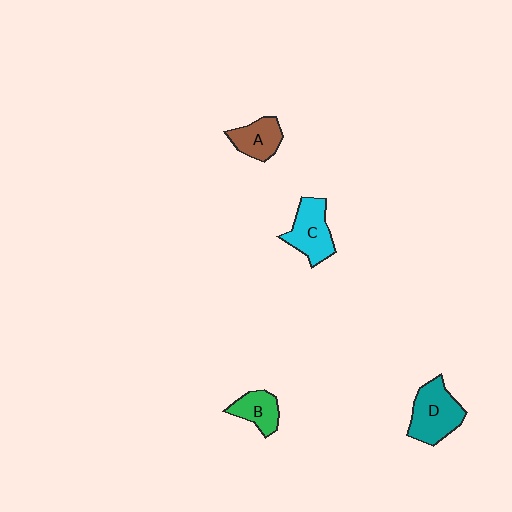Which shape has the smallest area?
Shape B (green).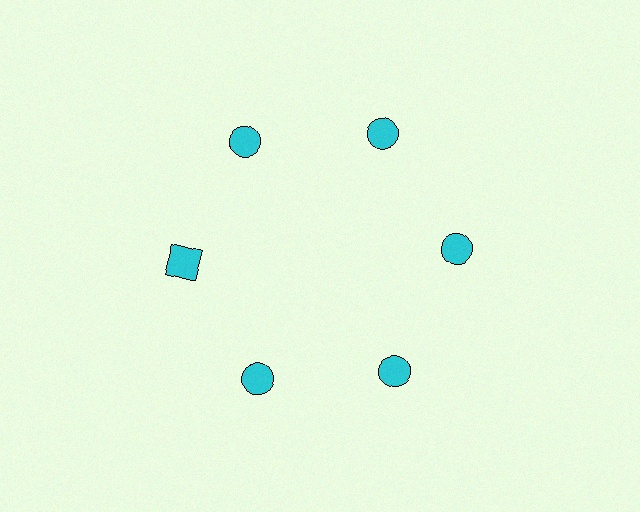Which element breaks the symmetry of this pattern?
The cyan square at roughly the 9 o'clock position breaks the symmetry. All other shapes are cyan circles.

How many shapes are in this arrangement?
There are 6 shapes arranged in a ring pattern.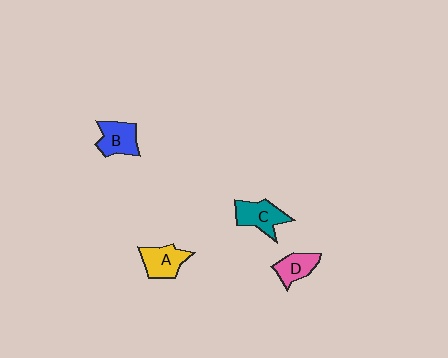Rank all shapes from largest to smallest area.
From largest to smallest: C (teal), B (blue), A (yellow), D (pink).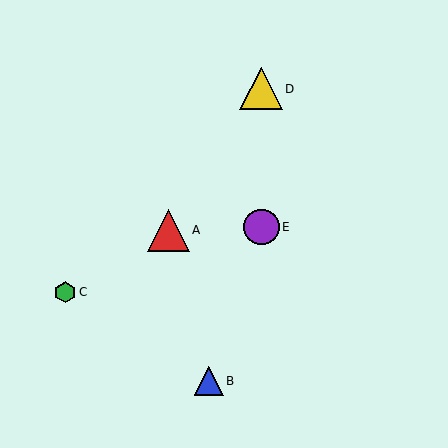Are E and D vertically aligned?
Yes, both are at x≈261.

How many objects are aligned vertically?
2 objects (D, E) are aligned vertically.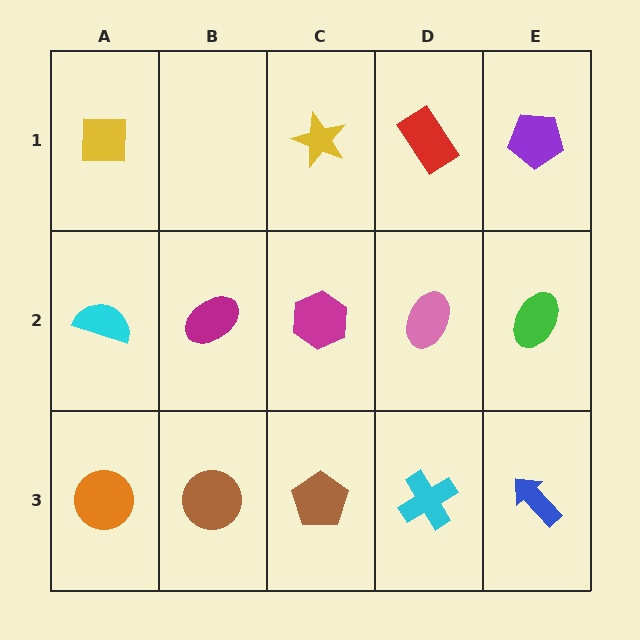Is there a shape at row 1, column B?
No, that cell is empty.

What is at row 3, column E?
A blue arrow.